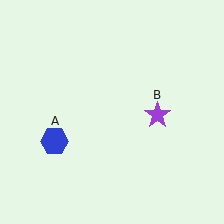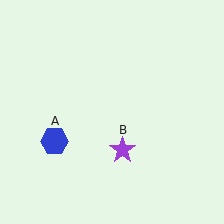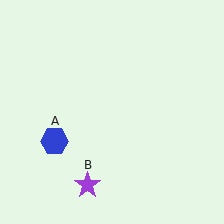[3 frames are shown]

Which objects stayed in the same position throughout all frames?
Blue hexagon (object A) remained stationary.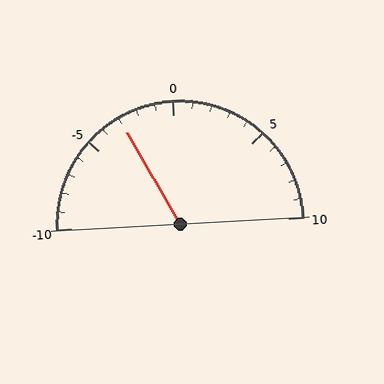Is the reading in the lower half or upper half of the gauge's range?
The reading is in the lower half of the range (-10 to 10).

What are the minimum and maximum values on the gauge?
The gauge ranges from -10 to 10.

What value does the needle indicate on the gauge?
The needle indicates approximately -3.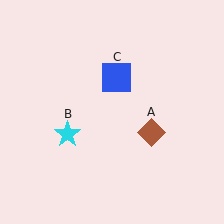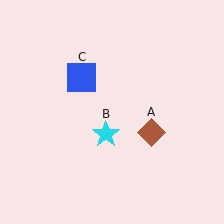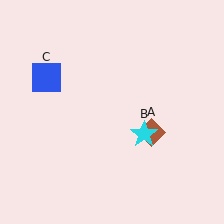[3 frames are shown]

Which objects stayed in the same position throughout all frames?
Brown diamond (object A) remained stationary.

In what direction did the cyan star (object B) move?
The cyan star (object B) moved right.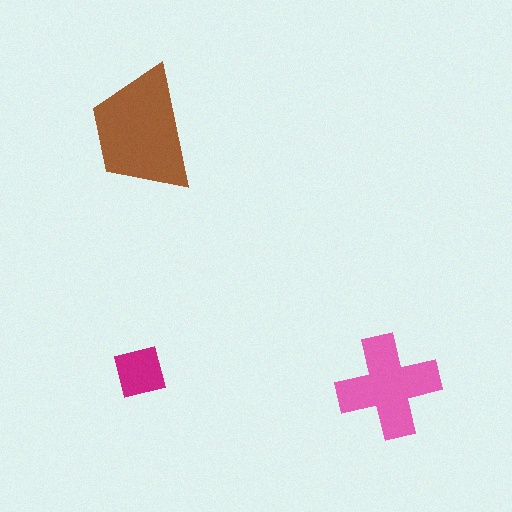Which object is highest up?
The brown trapezoid is topmost.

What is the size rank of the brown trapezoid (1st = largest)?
1st.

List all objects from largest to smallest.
The brown trapezoid, the pink cross, the magenta square.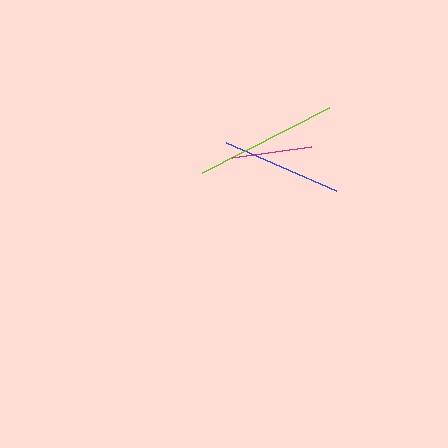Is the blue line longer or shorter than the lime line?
The lime line is longer than the blue line.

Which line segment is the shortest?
The magenta line is the shortest at approximately 80 pixels.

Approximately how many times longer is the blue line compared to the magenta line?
The blue line is approximately 1.5 times the length of the magenta line.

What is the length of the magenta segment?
The magenta segment is approximately 80 pixels long.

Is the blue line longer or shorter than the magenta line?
The blue line is longer than the magenta line.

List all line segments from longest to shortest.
From longest to shortest: lime, blue, magenta.